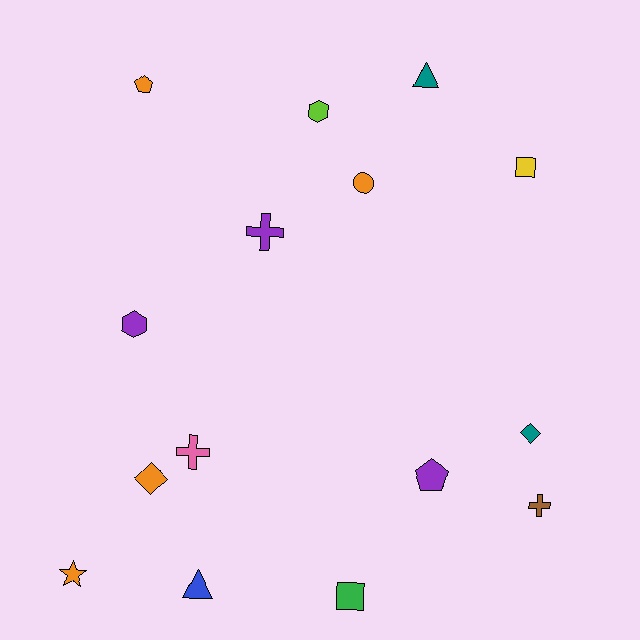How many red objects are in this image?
There are no red objects.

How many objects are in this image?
There are 15 objects.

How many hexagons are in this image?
There are 2 hexagons.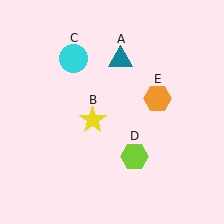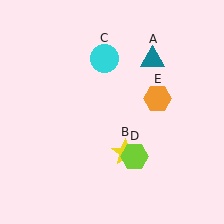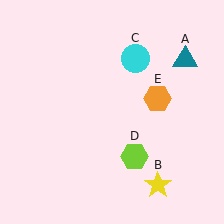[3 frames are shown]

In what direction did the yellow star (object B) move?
The yellow star (object B) moved down and to the right.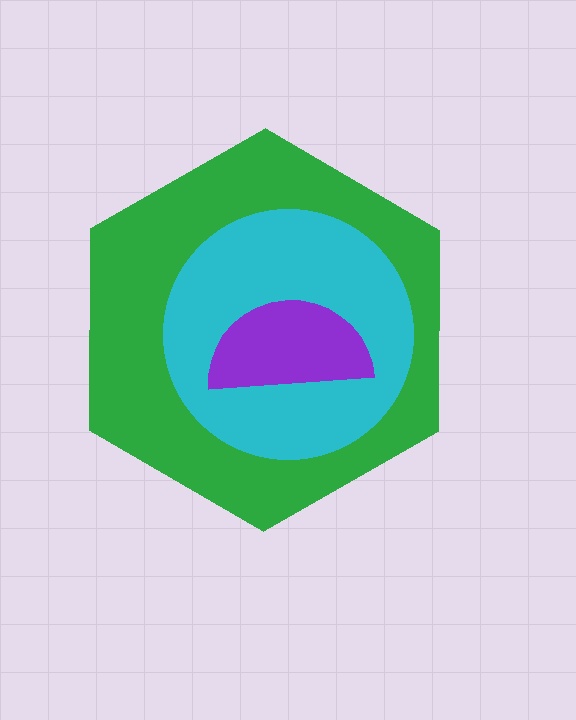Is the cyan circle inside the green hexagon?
Yes.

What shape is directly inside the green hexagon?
The cyan circle.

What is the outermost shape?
The green hexagon.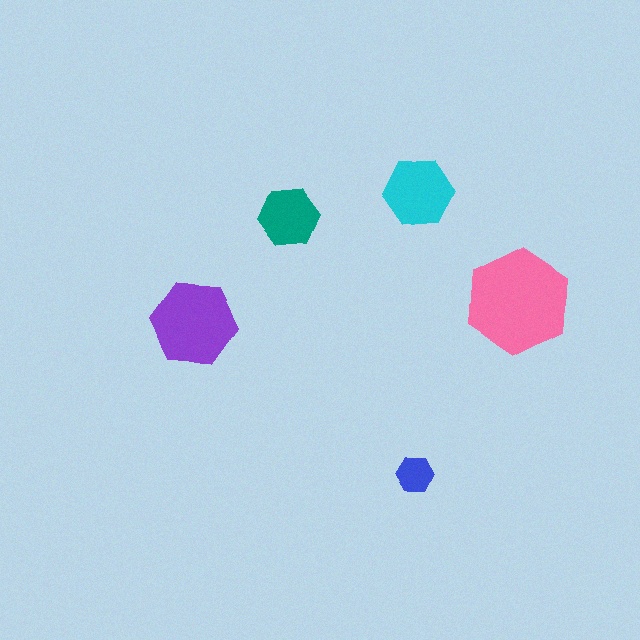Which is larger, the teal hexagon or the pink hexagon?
The pink one.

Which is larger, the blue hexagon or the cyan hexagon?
The cyan one.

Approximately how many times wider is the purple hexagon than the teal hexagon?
About 1.5 times wider.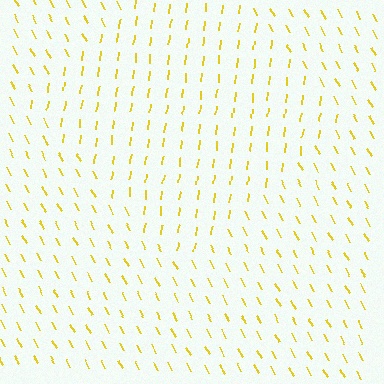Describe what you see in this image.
The image is filled with small yellow line segments. A diamond region in the image has lines oriented differently from the surrounding lines, creating a visible texture boundary.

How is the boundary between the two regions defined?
The boundary is defined purely by a change in line orientation (approximately 36 degrees difference). All lines are the same color and thickness.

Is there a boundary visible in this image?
Yes, there is a texture boundary formed by a change in line orientation.